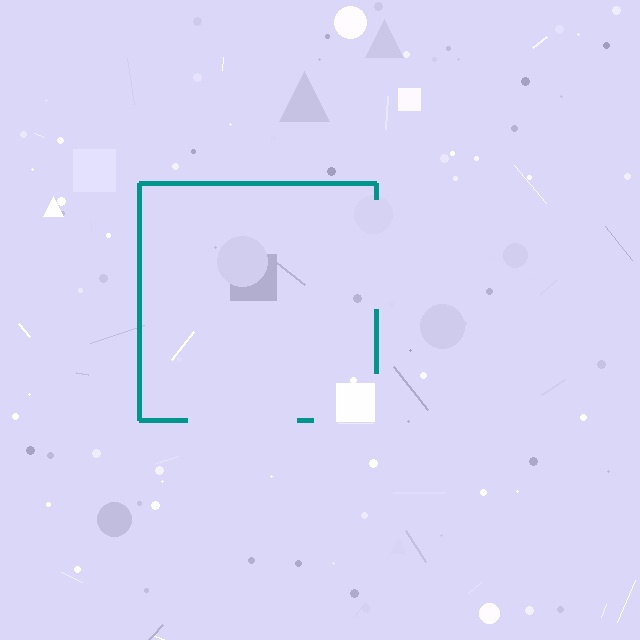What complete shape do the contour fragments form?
The contour fragments form a square.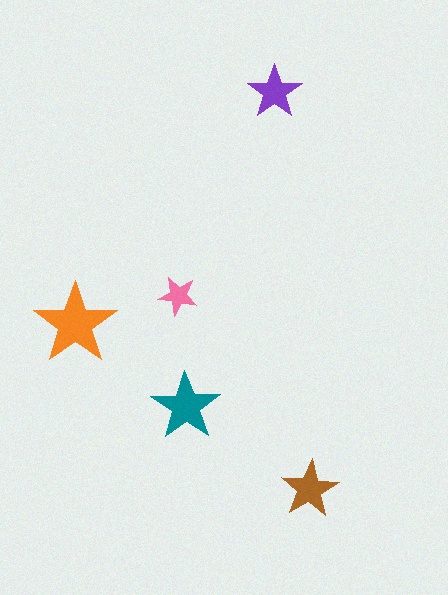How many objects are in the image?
There are 5 objects in the image.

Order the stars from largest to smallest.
the orange one, the teal one, the brown one, the purple one, the pink one.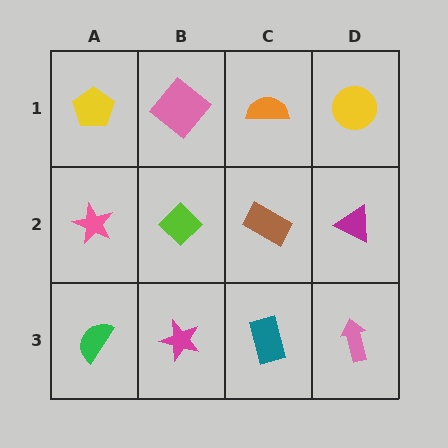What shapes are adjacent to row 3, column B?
A lime diamond (row 2, column B), a green semicircle (row 3, column A), a teal rectangle (row 3, column C).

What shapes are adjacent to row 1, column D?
A magenta triangle (row 2, column D), an orange semicircle (row 1, column C).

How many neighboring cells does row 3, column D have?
2.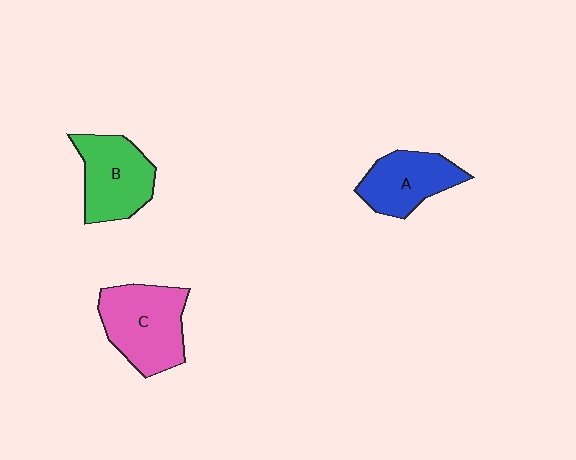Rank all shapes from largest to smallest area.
From largest to smallest: C (pink), B (green), A (blue).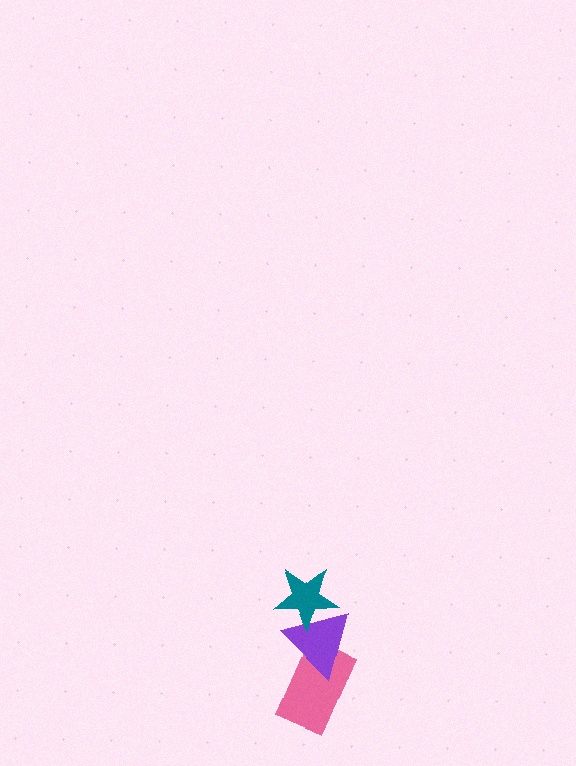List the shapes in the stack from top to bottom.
From top to bottom: the teal star, the purple triangle, the pink rectangle.